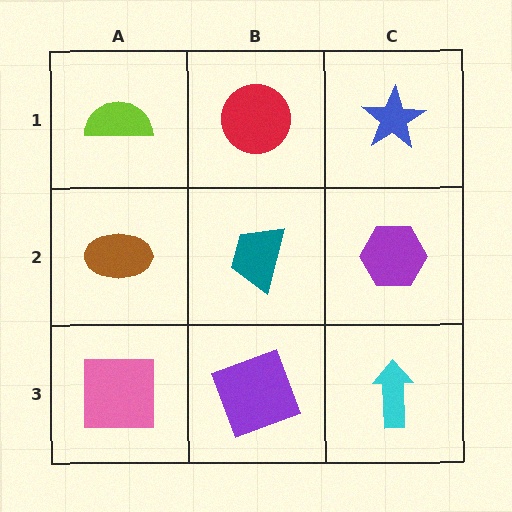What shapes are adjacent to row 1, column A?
A brown ellipse (row 2, column A), a red circle (row 1, column B).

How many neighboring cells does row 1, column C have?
2.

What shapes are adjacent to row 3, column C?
A purple hexagon (row 2, column C), a purple square (row 3, column B).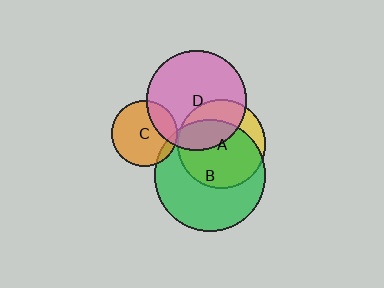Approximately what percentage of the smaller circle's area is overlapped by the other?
Approximately 20%.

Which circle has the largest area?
Circle B (green).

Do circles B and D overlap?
Yes.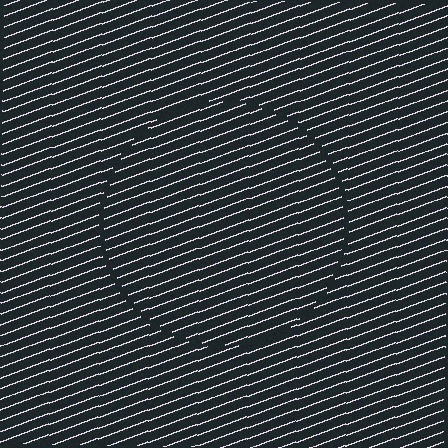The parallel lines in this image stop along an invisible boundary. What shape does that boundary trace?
An illusory circle. The interior of the shape contains the same grating, shifted by half a period — the contour is defined by the phase discontinuity where line-ends from the inner and outer gratings abut.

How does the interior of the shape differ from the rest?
The interior of the shape contains the same grating, shifted by half a period — the contour is defined by the phase discontinuity where line-ends from the inner and outer gratings abut.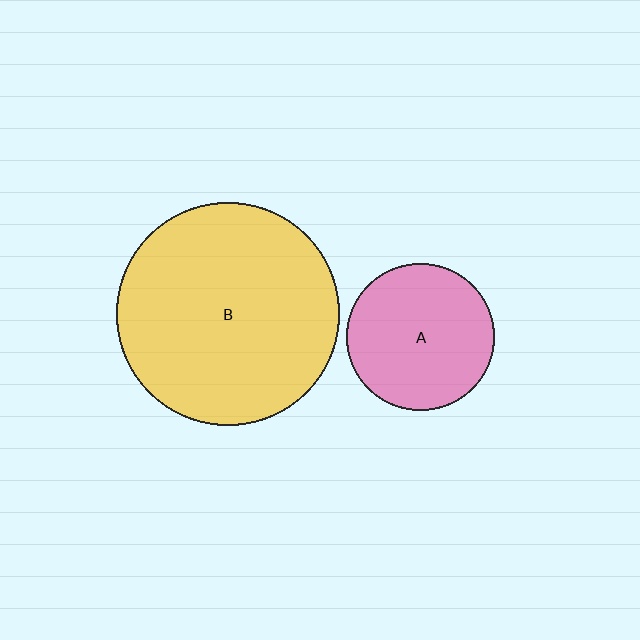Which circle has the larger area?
Circle B (yellow).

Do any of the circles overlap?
No, none of the circles overlap.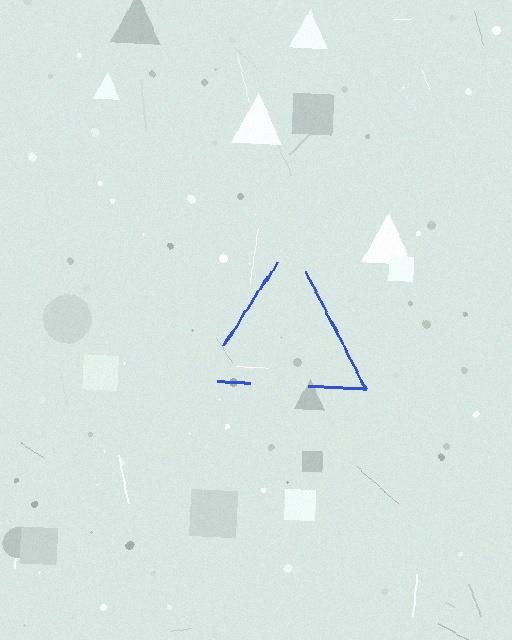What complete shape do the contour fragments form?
The contour fragments form a triangle.